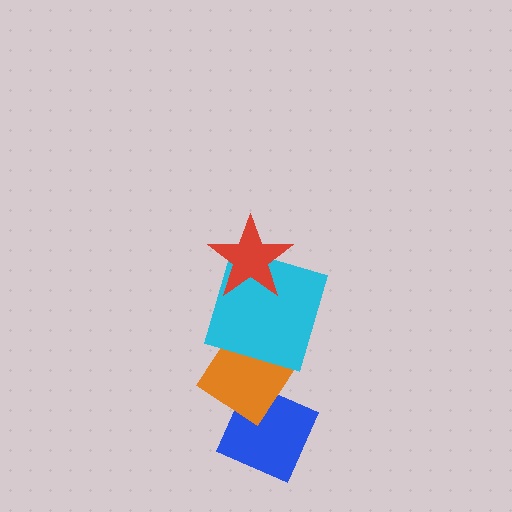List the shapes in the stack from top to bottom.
From top to bottom: the red star, the cyan square, the orange diamond, the blue diamond.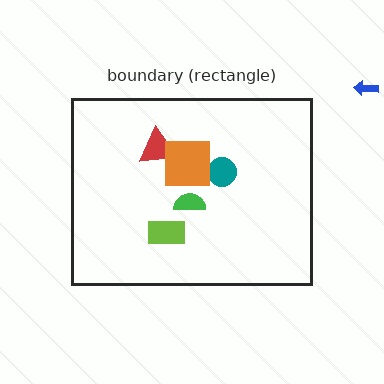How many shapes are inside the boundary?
5 inside, 1 outside.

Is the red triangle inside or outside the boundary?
Inside.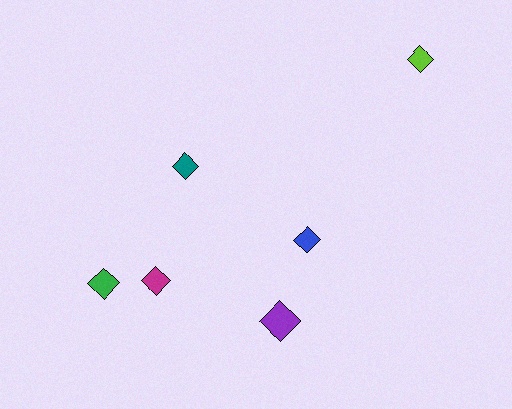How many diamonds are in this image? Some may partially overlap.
There are 6 diamonds.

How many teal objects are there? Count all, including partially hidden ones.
There is 1 teal object.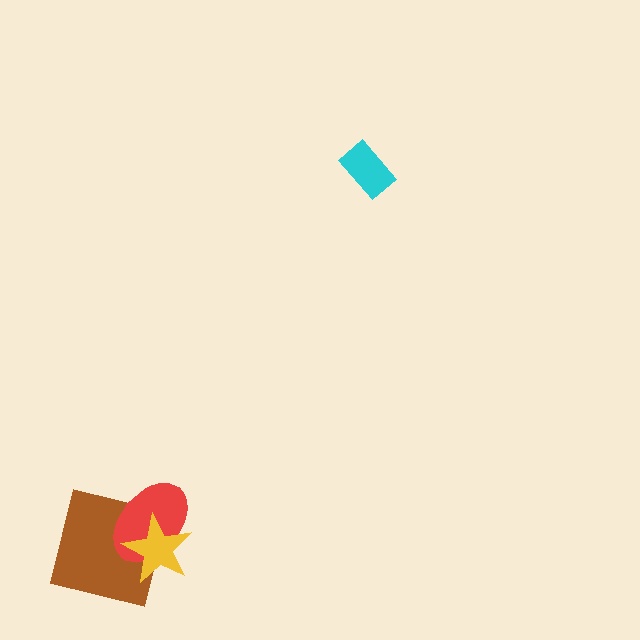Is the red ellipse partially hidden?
Yes, it is partially covered by another shape.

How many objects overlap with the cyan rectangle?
0 objects overlap with the cyan rectangle.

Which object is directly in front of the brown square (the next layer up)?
The red ellipse is directly in front of the brown square.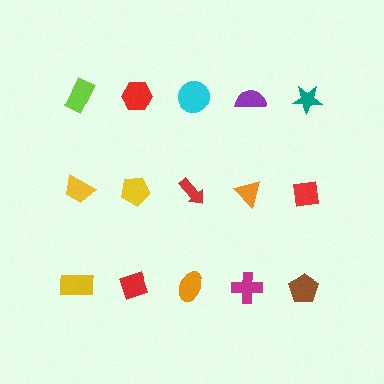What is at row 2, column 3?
A red arrow.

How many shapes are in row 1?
5 shapes.